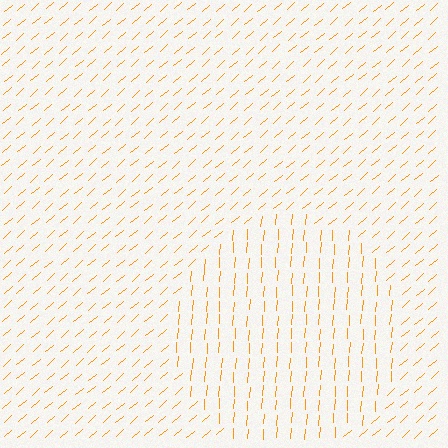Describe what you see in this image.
The image is filled with small orange line segments. A circle region in the image has lines oriented differently from the surrounding lines, creating a visible texture boundary.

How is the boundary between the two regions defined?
The boundary is defined purely by a change in line orientation (approximately 45 degrees difference). All lines are the same color and thickness.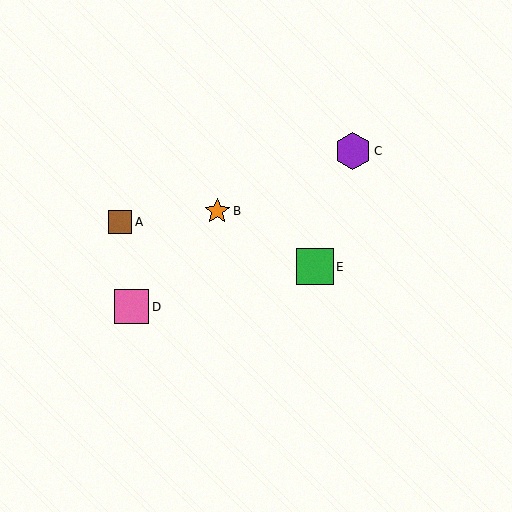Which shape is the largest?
The green square (labeled E) is the largest.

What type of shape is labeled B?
Shape B is an orange star.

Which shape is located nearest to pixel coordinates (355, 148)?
The purple hexagon (labeled C) at (353, 151) is nearest to that location.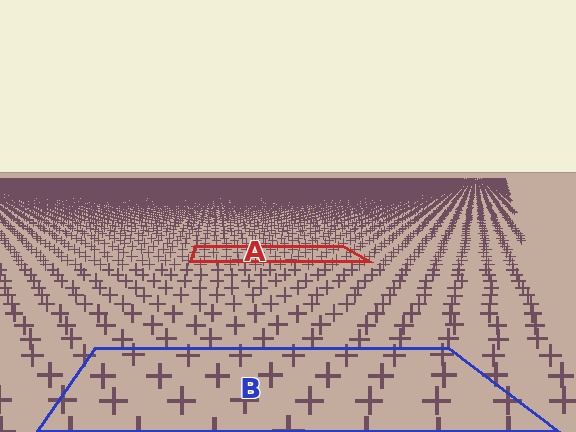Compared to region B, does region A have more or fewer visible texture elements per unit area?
Region A has more texture elements per unit area — they are packed more densely because it is farther away.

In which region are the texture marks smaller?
The texture marks are smaller in region A, because it is farther away.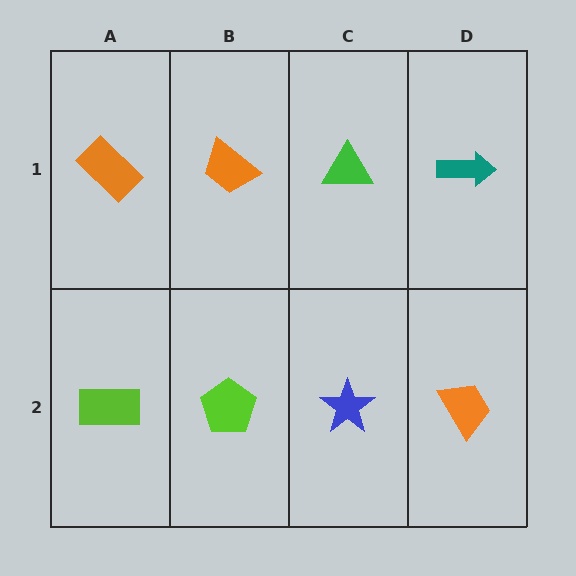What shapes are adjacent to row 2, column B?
An orange trapezoid (row 1, column B), a lime rectangle (row 2, column A), a blue star (row 2, column C).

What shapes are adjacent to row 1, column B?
A lime pentagon (row 2, column B), an orange rectangle (row 1, column A), a green triangle (row 1, column C).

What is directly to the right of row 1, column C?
A teal arrow.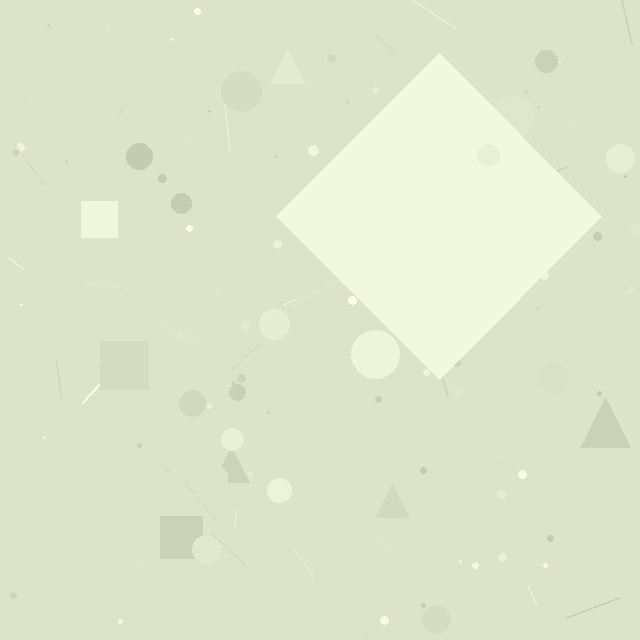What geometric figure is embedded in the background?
A diamond is embedded in the background.